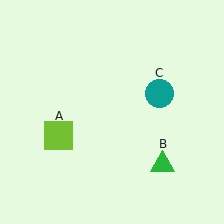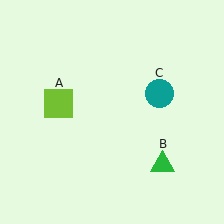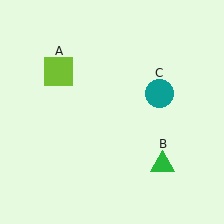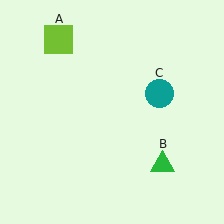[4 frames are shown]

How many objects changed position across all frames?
1 object changed position: lime square (object A).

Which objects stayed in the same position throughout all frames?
Green triangle (object B) and teal circle (object C) remained stationary.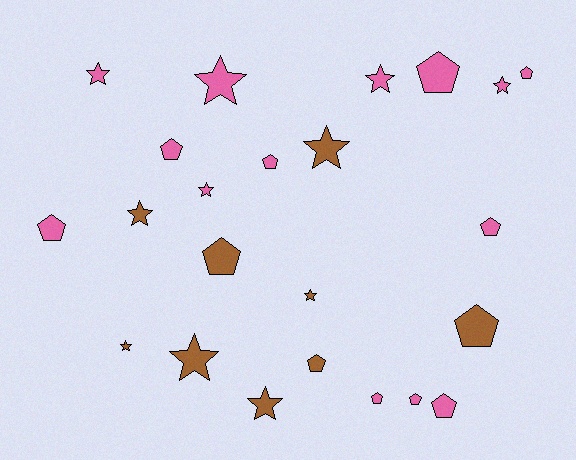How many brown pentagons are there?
There are 3 brown pentagons.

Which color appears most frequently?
Pink, with 14 objects.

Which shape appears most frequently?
Pentagon, with 12 objects.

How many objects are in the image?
There are 23 objects.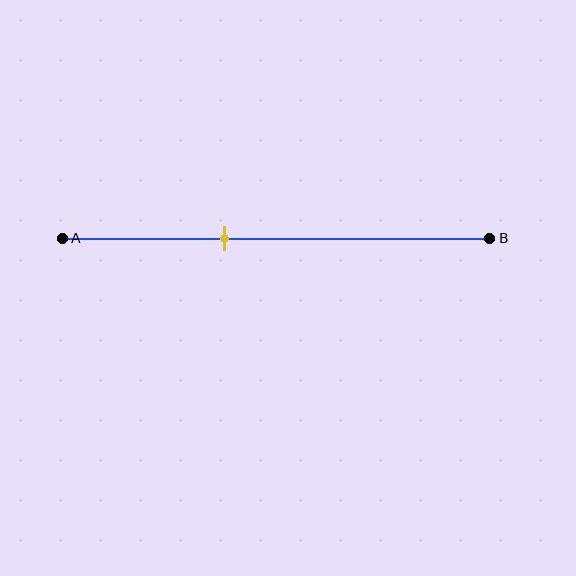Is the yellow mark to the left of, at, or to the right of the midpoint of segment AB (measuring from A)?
The yellow mark is to the left of the midpoint of segment AB.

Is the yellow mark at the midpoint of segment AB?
No, the mark is at about 40% from A, not at the 50% midpoint.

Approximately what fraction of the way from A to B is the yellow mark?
The yellow mark is approximately 40% of the way from A to B.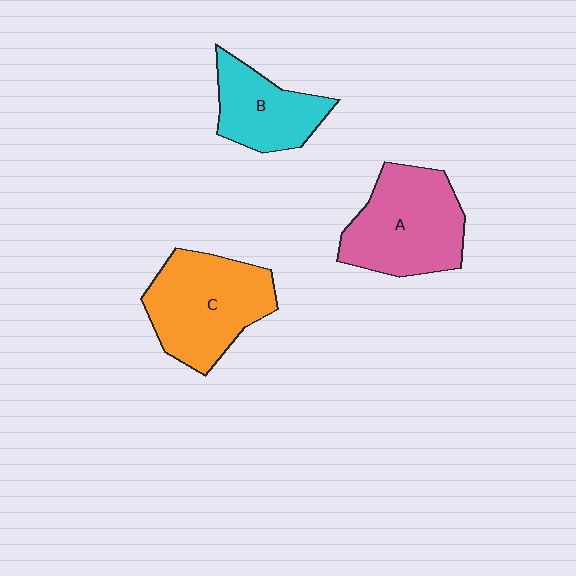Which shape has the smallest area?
Shape B (cyan).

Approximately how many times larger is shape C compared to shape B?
Approximately 1.5 times.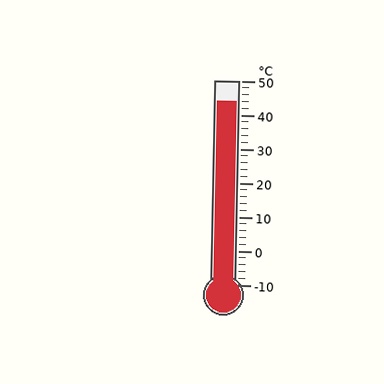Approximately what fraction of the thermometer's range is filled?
The thermometer is filled to approximately 90% of its range.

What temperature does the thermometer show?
The thermometer shows approximately 44°C.